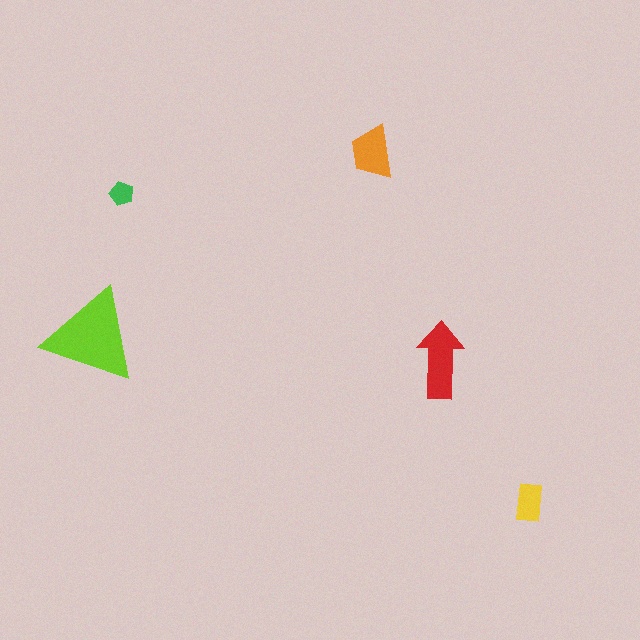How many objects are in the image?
There are 5 objects in the image.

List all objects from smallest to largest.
The green pentagon, the yellow rectangle, the orange trapezoid, the red arrow, the lime triangle.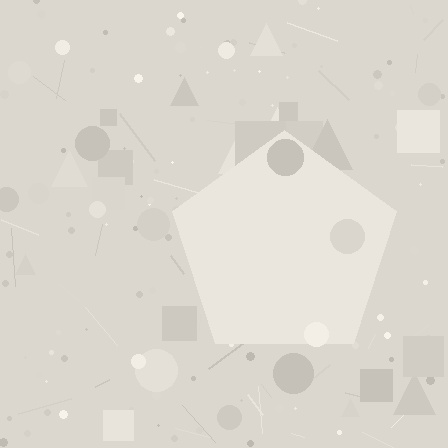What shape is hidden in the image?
A pentagon is hidden in the image.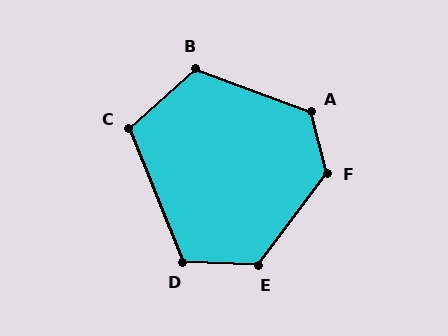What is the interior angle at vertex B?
Approximately 118 degrees (obtuse).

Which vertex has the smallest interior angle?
C, at approximately 110 degrees.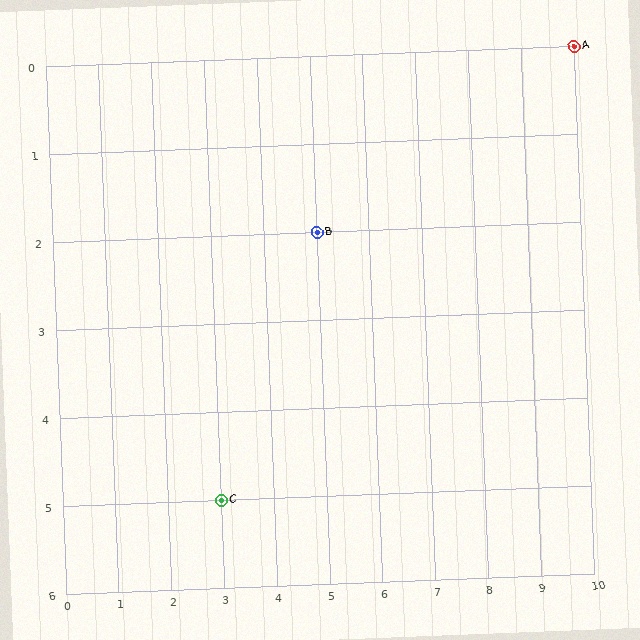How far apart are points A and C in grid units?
Points A and C are 7 columns and 5 rows apart (about 8.6 grid units diagonally).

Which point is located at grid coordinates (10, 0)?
Point A is at (10, 0).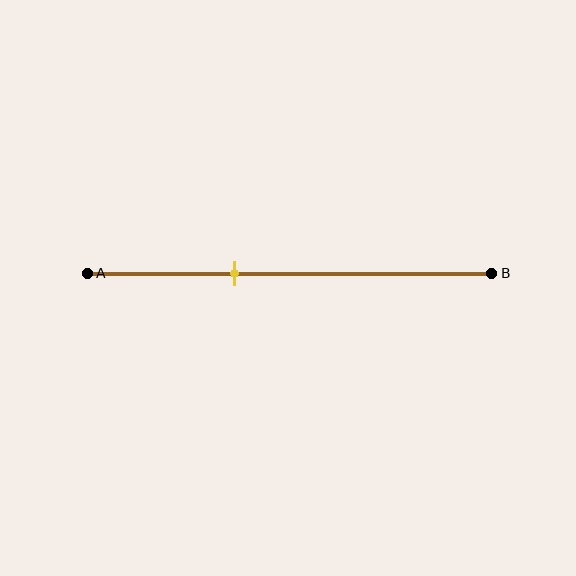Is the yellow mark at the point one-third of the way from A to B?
No, the mark is at about 35% from A, not at the 33% one-third point.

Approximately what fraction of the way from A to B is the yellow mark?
The yellow mark is approximately 35% of the way from A to B.